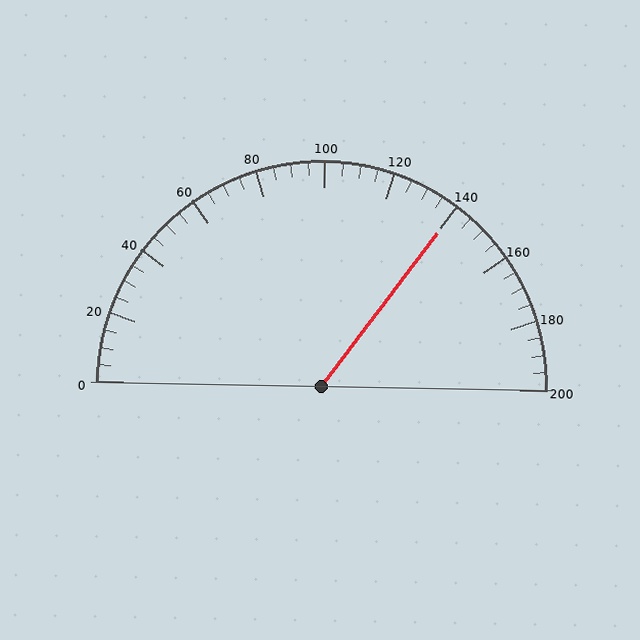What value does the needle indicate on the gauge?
The needle indicates approximately 140.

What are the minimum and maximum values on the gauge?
The gauge ranges from 0 to 200.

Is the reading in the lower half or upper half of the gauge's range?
The reading is in the upper half of the range (0 to 200).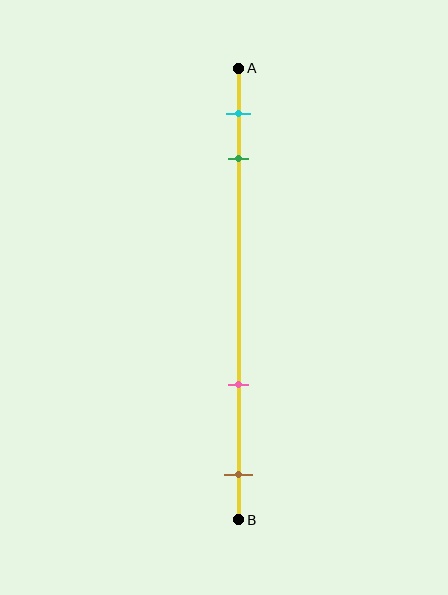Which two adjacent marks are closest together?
The cyan and green marks are the closest adjacent pair.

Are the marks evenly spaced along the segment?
No, the marks are not evenly spaced.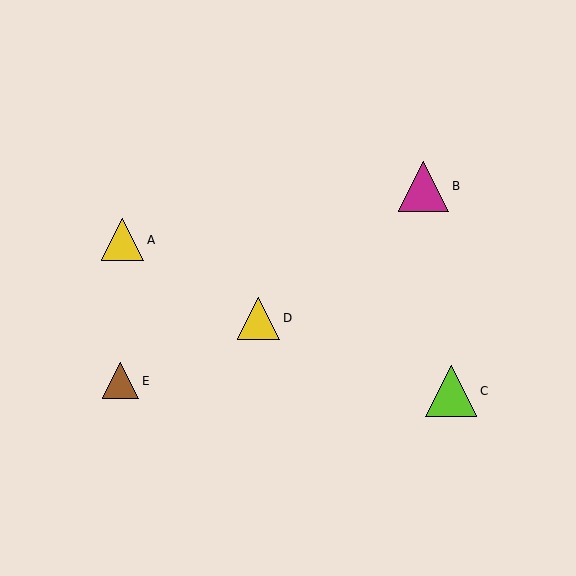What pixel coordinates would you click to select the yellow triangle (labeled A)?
Click at (123, 240) to select the yellow triangle A.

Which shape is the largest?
The lime triangle (labeled C) is the largest.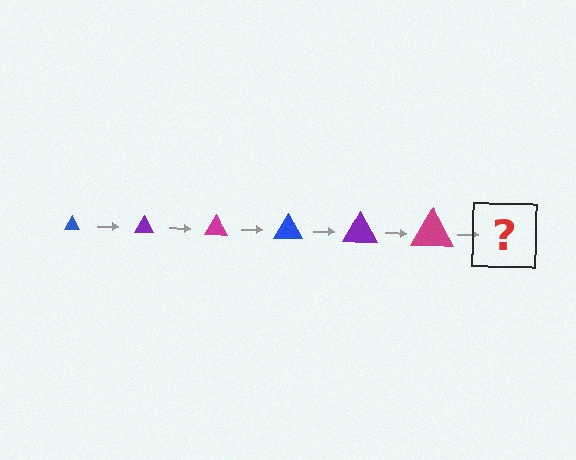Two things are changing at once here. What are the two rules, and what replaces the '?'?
The two rules are that the triangle grows larger each step and the color cycles through blue, purple, and magenta. The '?' should be a blue triangle, larger than the previous one.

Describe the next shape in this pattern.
It should be a blue triangle, larger than the previous one.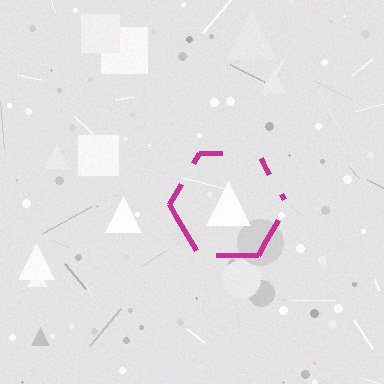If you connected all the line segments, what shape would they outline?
They would outline a hexagon.